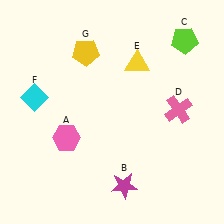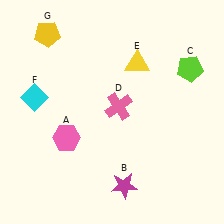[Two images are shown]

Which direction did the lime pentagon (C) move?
The lime pentagon (C) moved down.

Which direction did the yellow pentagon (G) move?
The yellow pentagon (G) moved left.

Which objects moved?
The objects that moved are: the lime pentagon (C), the pink cross (D), the yellow pentagon (G).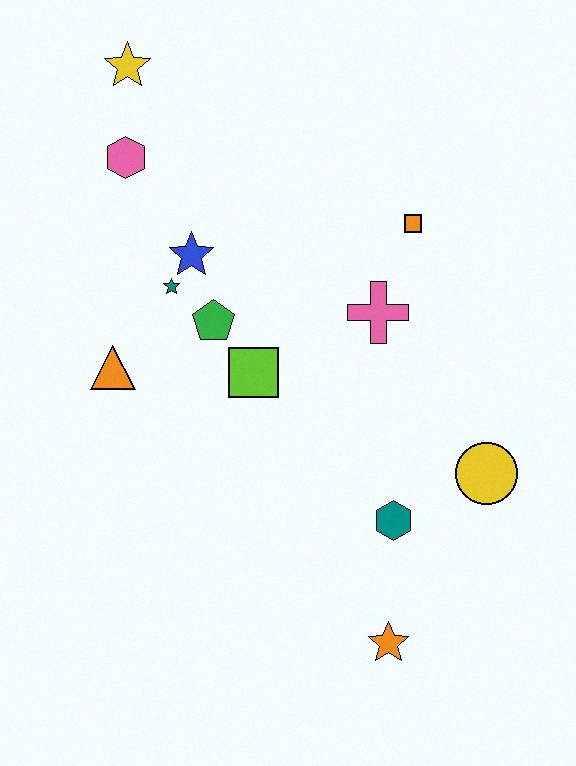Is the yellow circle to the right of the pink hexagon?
Yes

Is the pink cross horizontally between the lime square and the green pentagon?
No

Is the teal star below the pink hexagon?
Yes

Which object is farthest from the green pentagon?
The orange star is farthest from the green pentagon.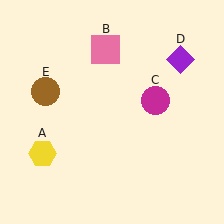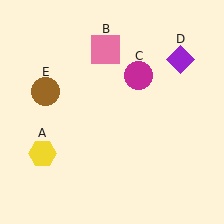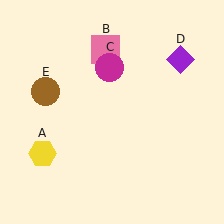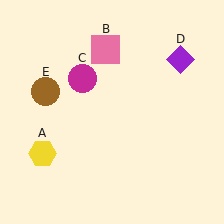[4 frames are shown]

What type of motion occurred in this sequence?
The magenta circle (object C) rotated counterclockwise around the center of the scene.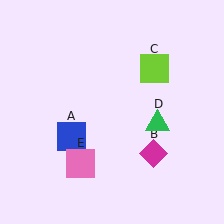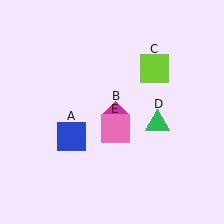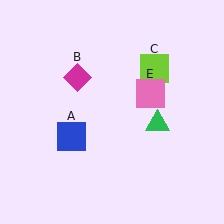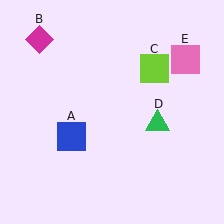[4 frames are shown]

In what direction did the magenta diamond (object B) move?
The magenta diamond (object B) moved up and to the left.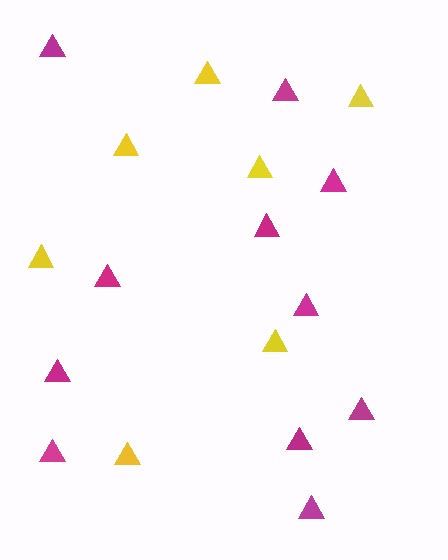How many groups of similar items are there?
There are 2 groups: one group of magenta triangles (11) and one group of yellow triangles (7).